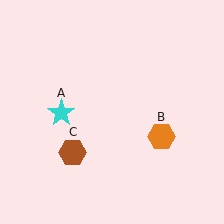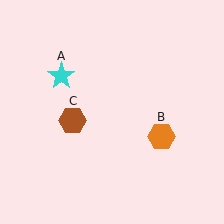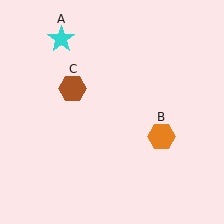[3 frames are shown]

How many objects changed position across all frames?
2 objects changed position: cyan star (object A), brown hexagon (object C).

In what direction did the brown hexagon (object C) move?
The brown hexagon (object C) moved up.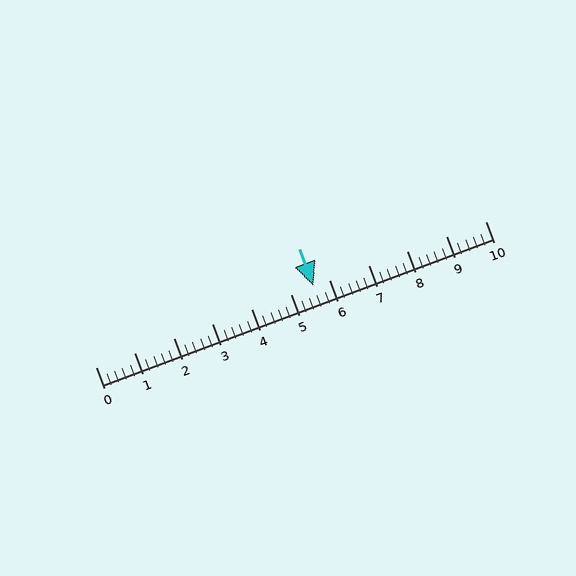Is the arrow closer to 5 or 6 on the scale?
The arrow is closer to 6.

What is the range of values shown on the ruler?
The ruler shows values from 0 to 10.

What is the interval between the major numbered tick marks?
The major tick marks are spaced 1 units apart.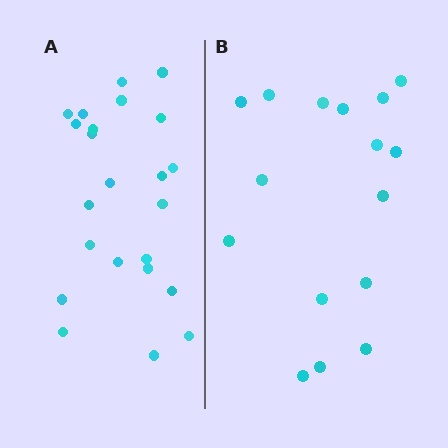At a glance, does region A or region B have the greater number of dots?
Region A (the left region) has more dots.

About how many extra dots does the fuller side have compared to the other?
Region A has roughly 8 or so more dots than region B.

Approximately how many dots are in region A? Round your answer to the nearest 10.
About 20 dots. (The exact count is 23, which rounds to 20.)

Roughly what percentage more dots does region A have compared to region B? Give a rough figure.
About 45% more.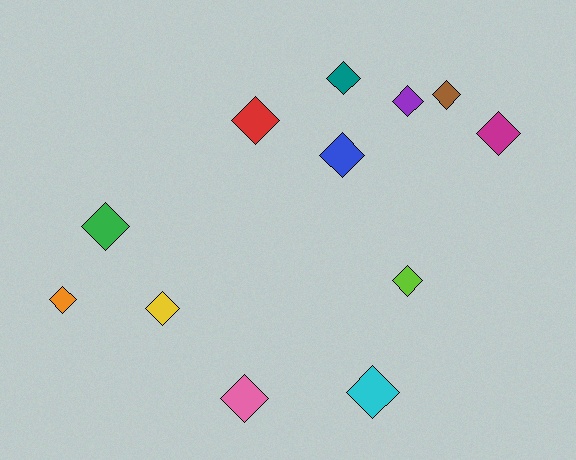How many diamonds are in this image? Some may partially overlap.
There are 12 diamonds.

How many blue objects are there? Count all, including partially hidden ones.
There is 1 blue object.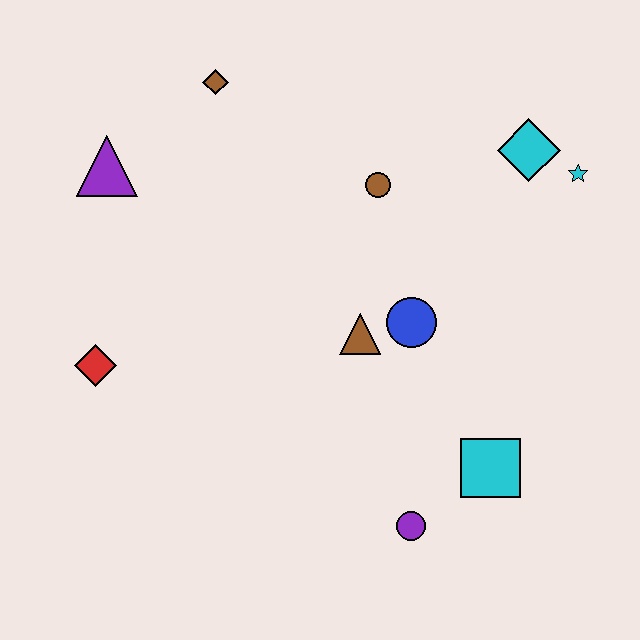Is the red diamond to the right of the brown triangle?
No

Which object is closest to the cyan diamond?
The cyan star is closest to the cyan diamond.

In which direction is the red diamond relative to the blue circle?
The red diamond is to the left of the blue circle.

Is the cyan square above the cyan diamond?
No